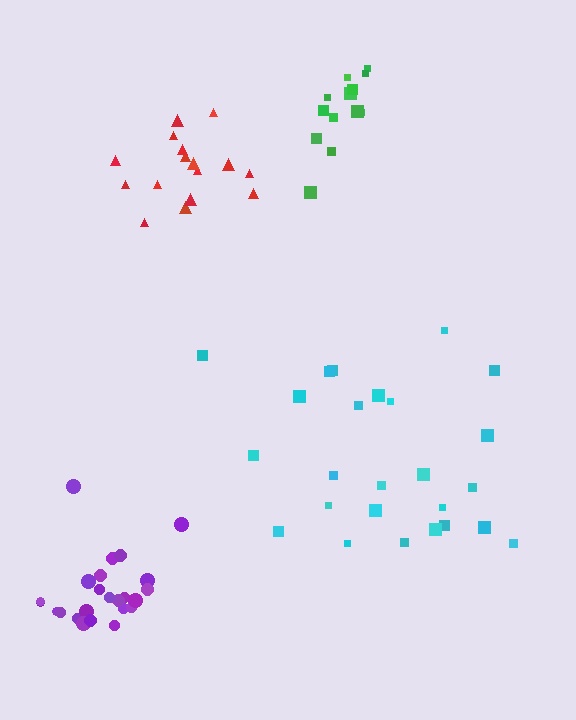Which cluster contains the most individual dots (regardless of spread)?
Cyan (25).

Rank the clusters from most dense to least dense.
green, purple, red, cyan.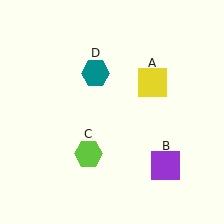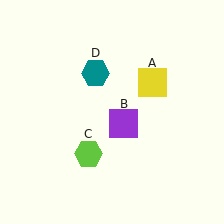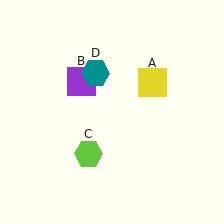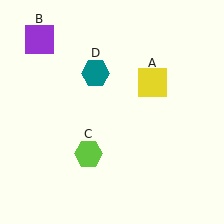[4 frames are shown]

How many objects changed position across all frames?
1 object changed position: purple square (object B).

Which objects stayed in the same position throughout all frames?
Yellow square (object A) and lime hexagon (object C) and teal hexagon (object D) remained stationary.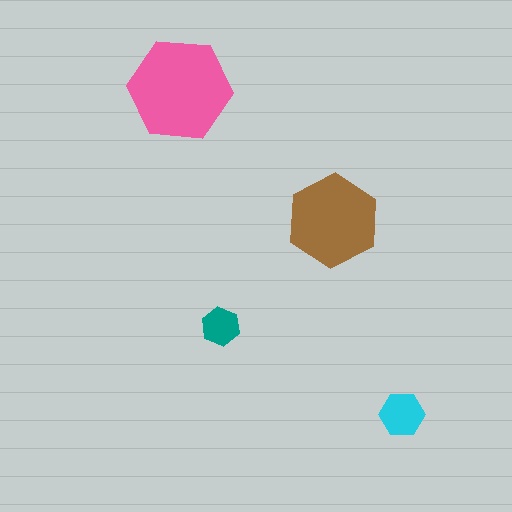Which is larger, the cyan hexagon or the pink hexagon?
The pink one.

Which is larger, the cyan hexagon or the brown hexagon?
The brown one.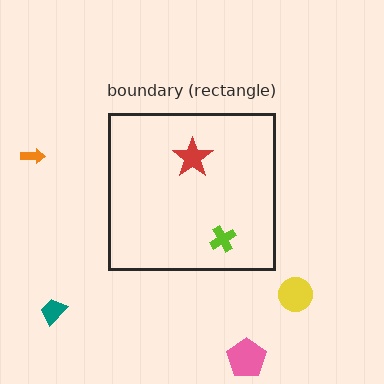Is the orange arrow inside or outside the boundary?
Outside.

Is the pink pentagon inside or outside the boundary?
Outside.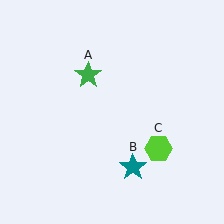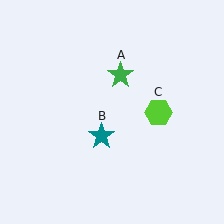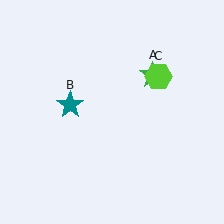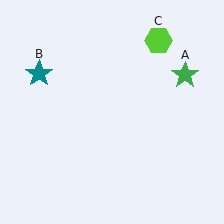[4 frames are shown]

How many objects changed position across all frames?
3 objects changed position: green star (object A), teal star (object B), lime hexagon (object C).